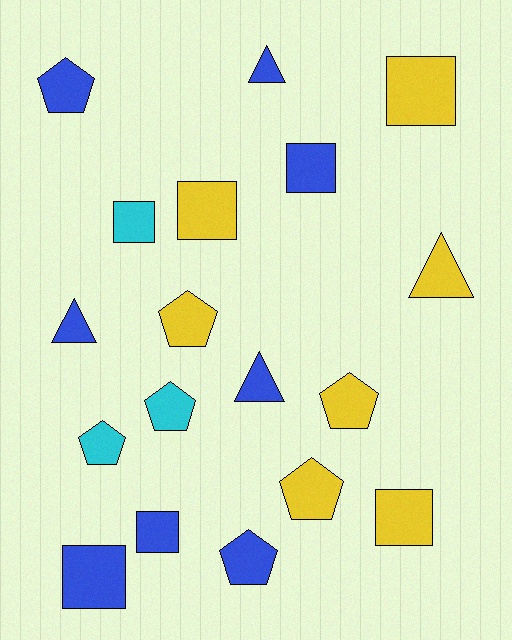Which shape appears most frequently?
Pentagon, with 7 objects.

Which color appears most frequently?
Blue, with 8 objects.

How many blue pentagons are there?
There are 2 blue pentagons.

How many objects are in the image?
There are 18 objects.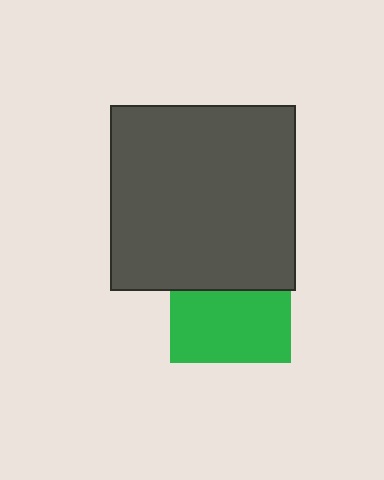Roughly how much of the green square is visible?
About half of it is visible (roughly 59%).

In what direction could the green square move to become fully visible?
The green square could move down. That would shift it out from behind the dark gray square entirely.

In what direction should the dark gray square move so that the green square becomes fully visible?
The dark gray square should move up. That is the shortest direction to clear the overlap and leave the green square fully visible.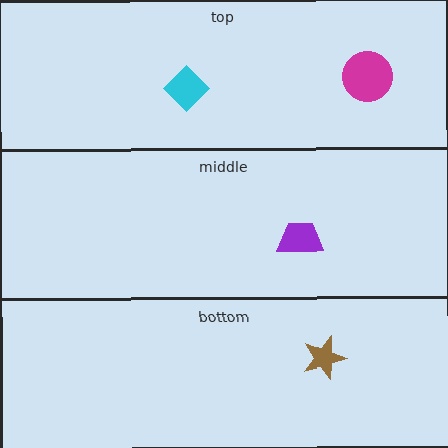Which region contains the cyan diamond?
The top region.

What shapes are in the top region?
The cyan diamond, the magenta circle.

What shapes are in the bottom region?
The brown star.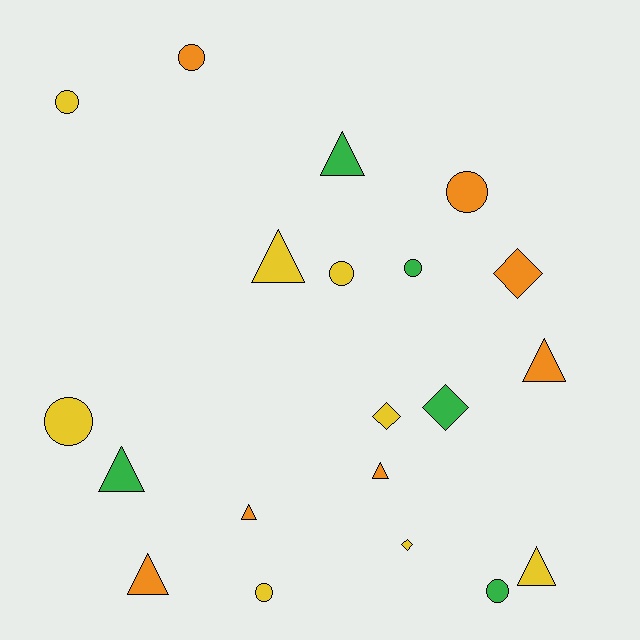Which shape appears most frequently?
Triangle, with 8 objects.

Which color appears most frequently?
Yellow, with 8 objects.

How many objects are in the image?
There are 20 objects.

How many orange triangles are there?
There are 4 orange triangles.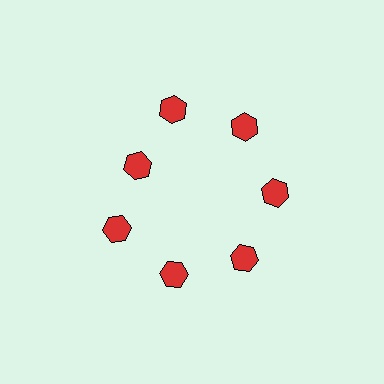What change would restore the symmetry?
The symmetry would be restored by moving it outward, back onto the ring so that all 7 hexagons sit at equal angles and equal distance from the center.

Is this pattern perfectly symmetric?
No. The 7 red hexagons are arranged in a ring, but one element near the 10 o'clock position is pulled inward toward the center, breaking the 7-fold rotational symmetry.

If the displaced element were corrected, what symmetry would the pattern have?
It would have 7-fold rotational symmetry — the pattern would map onto itself every 51 degrees.